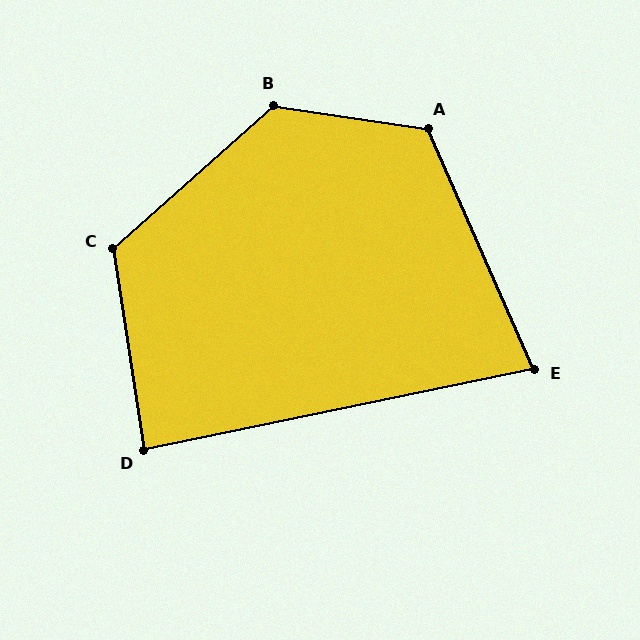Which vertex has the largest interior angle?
B, at approximately 130 degrees.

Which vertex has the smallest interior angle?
E, at approximately 78 degrees.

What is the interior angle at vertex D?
Approximately 87 degrees (approximately right).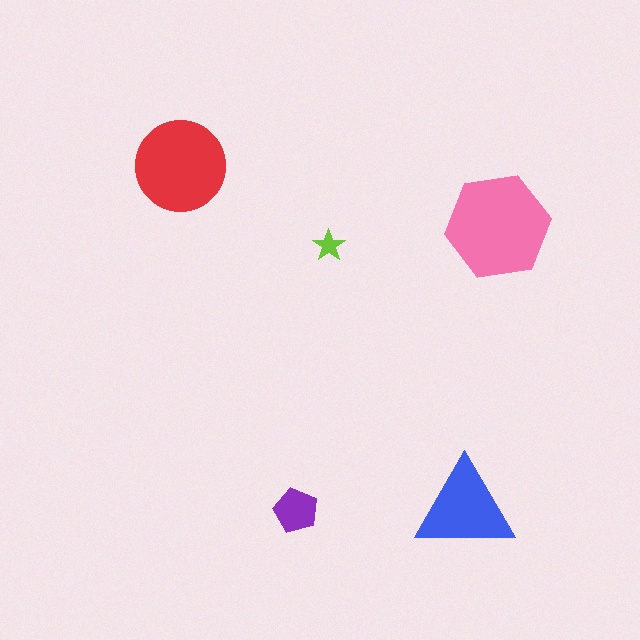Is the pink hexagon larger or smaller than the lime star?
Larger.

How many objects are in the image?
There are 5 objects in the image.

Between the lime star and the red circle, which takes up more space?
The red circle.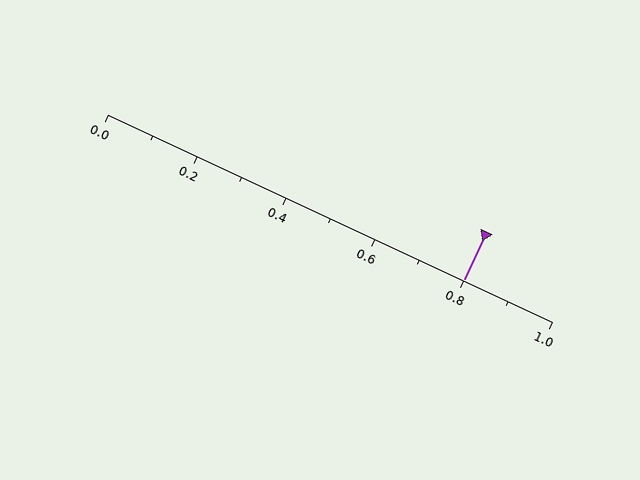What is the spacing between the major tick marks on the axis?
The major ticks are spaced 0.2 apart.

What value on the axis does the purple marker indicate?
The marker indicates approximately 0.8.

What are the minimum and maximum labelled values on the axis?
The axis runs from 0.0 to 1.0.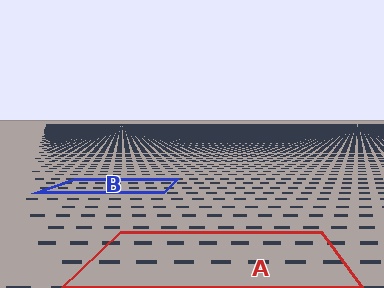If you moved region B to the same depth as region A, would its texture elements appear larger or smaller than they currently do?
They would appear larger. At a closer depth, the same texture elements are projected at a bigger on-screen size.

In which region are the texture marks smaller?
The texture marks are smaller in region B, because it is farther away.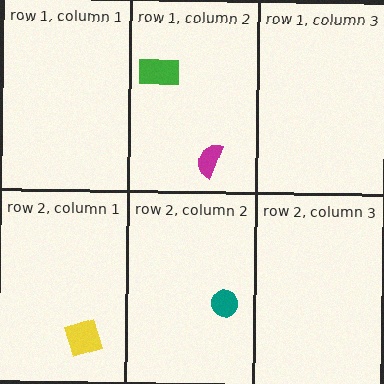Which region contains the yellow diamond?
The row 2, column 1 region.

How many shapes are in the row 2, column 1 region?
1.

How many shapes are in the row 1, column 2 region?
2.